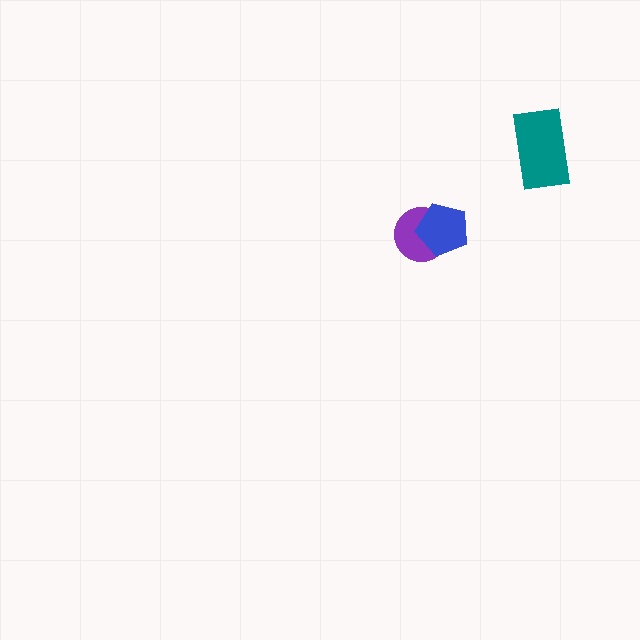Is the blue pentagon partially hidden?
No, no other shape covers it.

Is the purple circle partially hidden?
Yes, it is partially covered by another shape.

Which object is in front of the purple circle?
The blue pentagon is in front of the purple circle.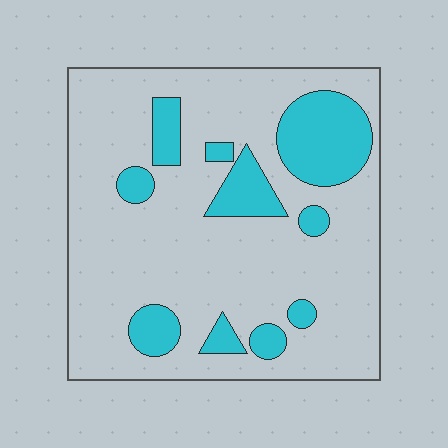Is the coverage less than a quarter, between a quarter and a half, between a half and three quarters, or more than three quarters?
Less than a quarter.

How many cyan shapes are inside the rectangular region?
10.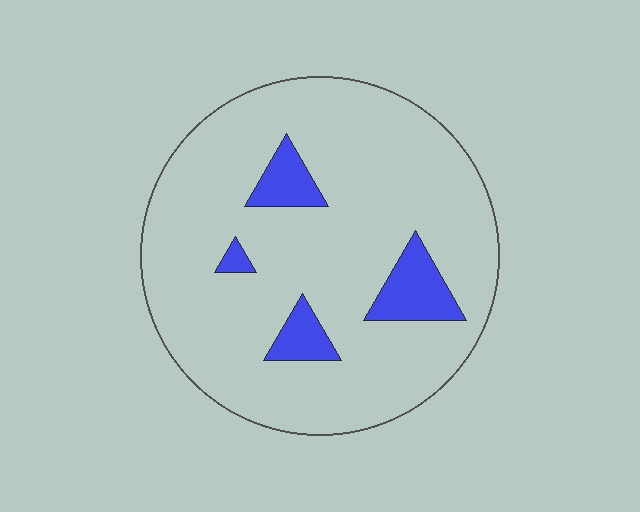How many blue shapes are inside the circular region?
4.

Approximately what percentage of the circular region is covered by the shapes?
Approximately 10%.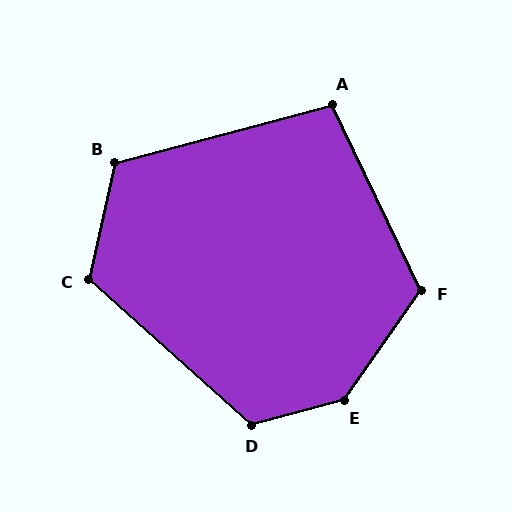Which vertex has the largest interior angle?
E, at approximately 140 degrees.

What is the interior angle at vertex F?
Approximately 119 degrees (obtuse).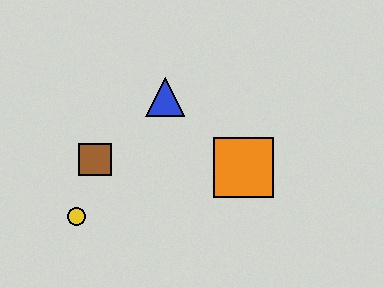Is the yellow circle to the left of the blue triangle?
Yes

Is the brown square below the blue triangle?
Yes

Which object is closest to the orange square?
The blue triangle is closest to the orange square.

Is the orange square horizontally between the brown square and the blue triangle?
No